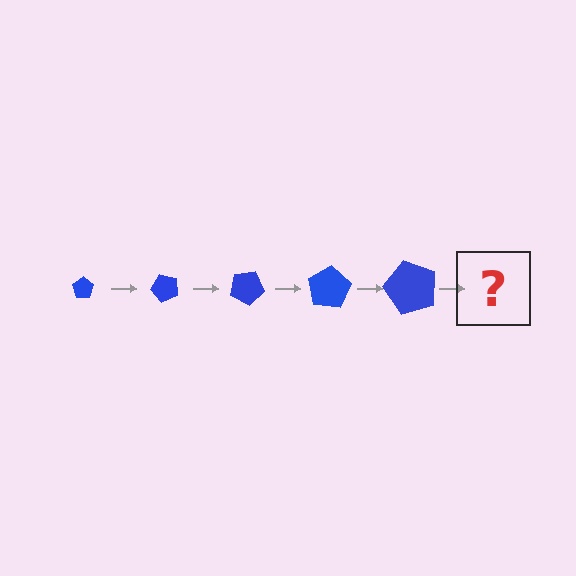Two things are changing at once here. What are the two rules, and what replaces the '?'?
The two rules are that the pentagon grows larger each step and it rotates 50 degrees each step. The '?' should be a pentagon, larger than the previous one and rotated 250 degrees from the start.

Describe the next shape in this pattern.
It should be a pentagon, larger than the previous one and rotated 250 degrees from the start.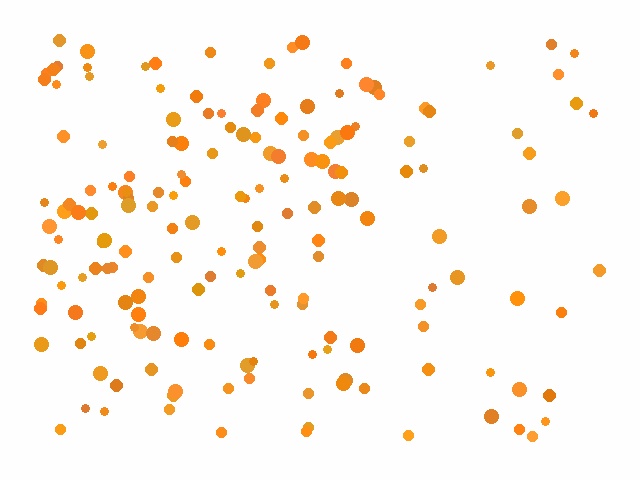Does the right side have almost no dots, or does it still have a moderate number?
Still a moderate number, just noticeably fewer than the left.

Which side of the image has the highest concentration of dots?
The left.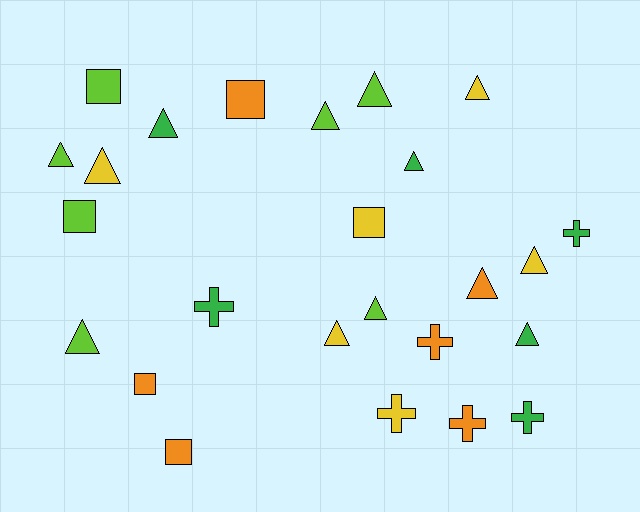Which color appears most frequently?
Lime, with 7 objects.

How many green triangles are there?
There are 3 green triangles.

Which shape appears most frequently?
Triangle, with 13 objects.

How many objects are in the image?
There are 25 objects.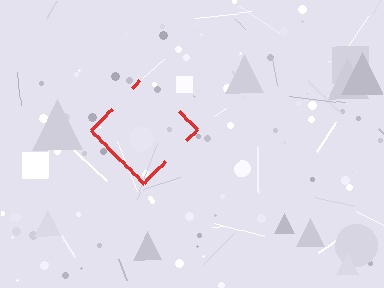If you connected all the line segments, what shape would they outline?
They would outline a diamond.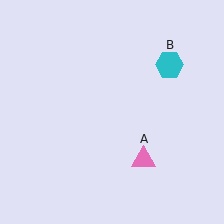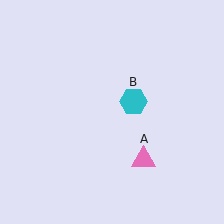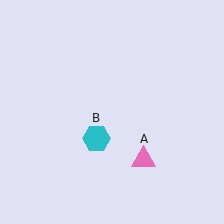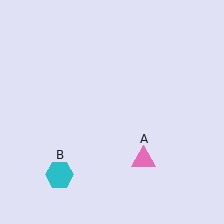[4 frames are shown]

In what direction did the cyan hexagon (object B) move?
The cyan hexagon (object B) moved down and to the left.